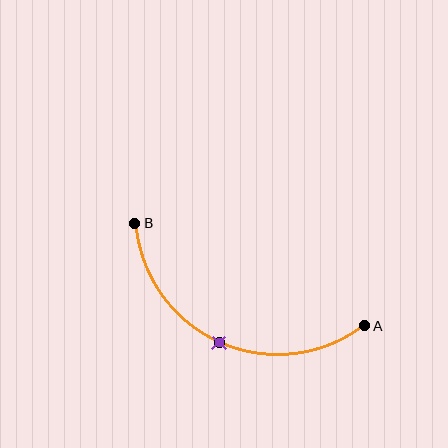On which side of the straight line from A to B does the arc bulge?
The arc bulges below the straight line connecting A and B.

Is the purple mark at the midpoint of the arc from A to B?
Yes. The purple mark lies on the arc at equal arc-length from both A and B — it is the arc midpoint.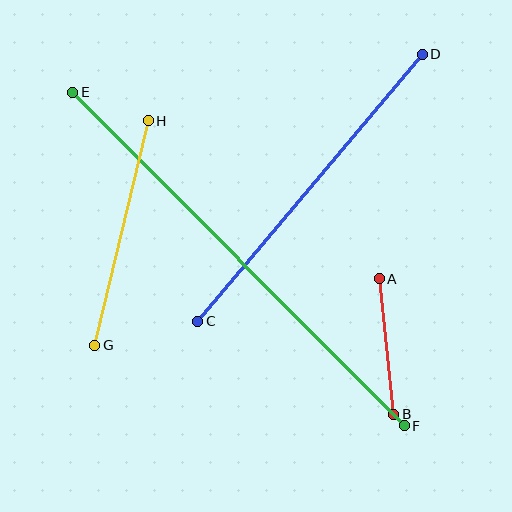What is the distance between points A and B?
The distance is approximately 136 pixels.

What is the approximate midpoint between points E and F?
The midpoint is at approximately (238, 259) pixels.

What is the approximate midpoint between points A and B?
The midpoint is at approximately (387, 346) pixels.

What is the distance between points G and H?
The distance is approximately 231 pixels.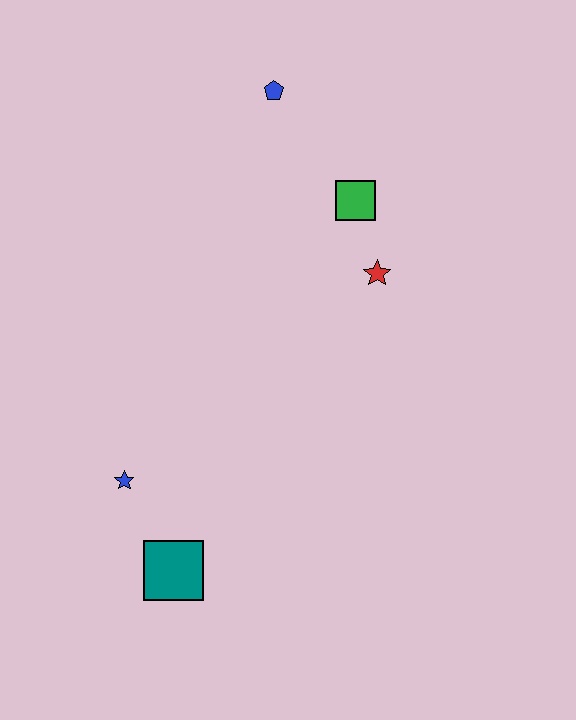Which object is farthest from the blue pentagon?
The teal square is farthest from the blue pentagon.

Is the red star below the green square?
Yes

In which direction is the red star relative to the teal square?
The red star is above the teal square.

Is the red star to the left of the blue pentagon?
No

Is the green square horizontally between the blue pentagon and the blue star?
No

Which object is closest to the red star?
The green square is closest to the red star.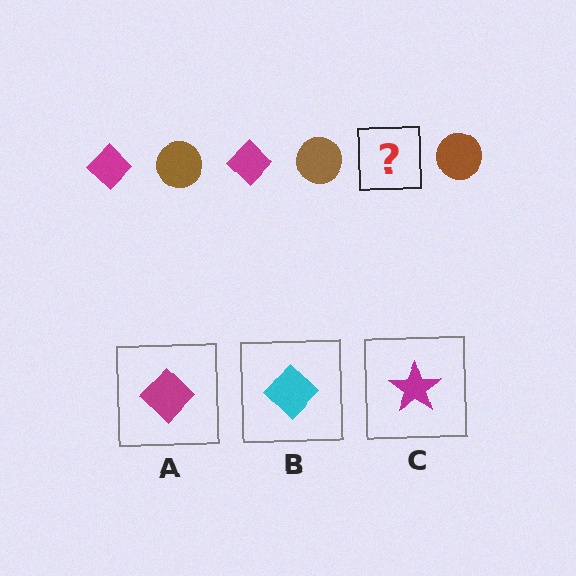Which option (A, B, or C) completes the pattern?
A.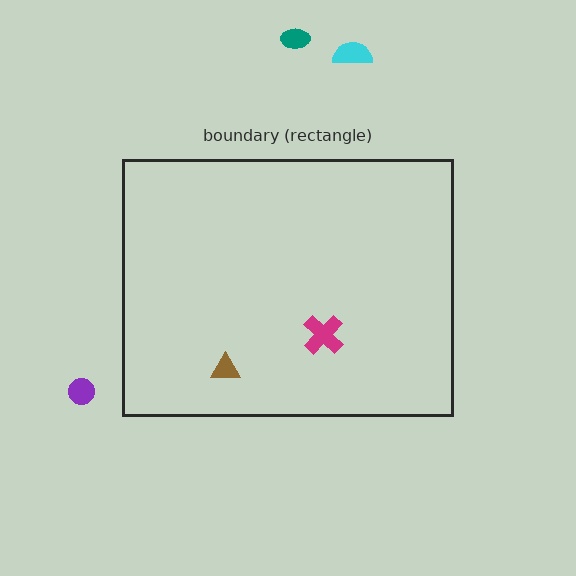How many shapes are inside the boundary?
2 inside, 3 outside.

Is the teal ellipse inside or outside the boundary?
Outside.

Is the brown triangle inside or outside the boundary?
Inside.